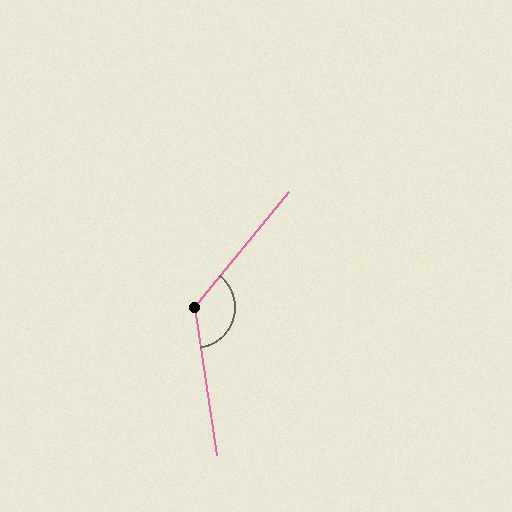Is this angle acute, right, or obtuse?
It is obtuse.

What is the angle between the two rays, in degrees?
Approximately 132 degrees.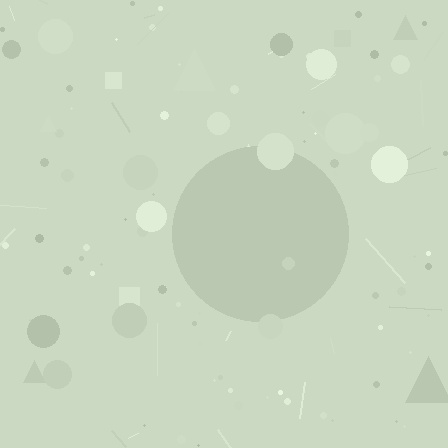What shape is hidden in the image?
A circle is hidden in the image.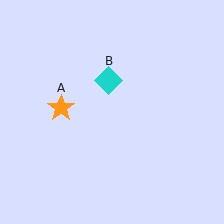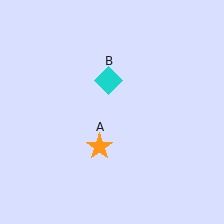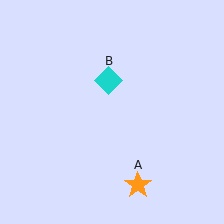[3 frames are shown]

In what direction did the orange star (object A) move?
The orange star (object A) moved down and to the right.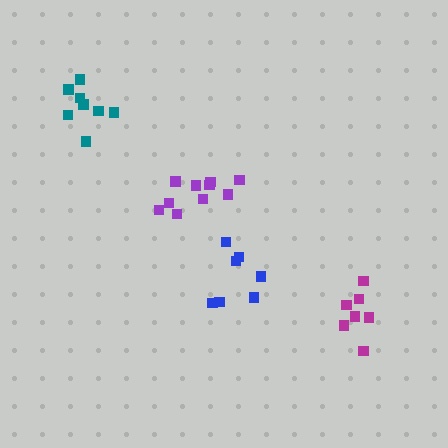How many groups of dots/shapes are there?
There are 4 groups.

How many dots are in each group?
Group 1: 7 dots, Group 2: 10 dots, Group 3: 7 dots, Group 4: 8 dots (32 total).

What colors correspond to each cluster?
The clusters are colored: blue, purple, magenta, teal.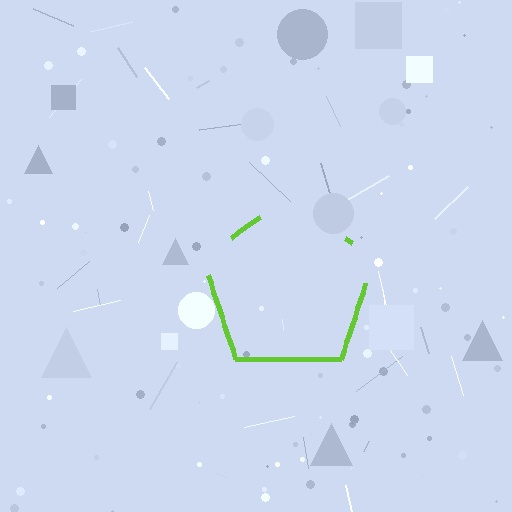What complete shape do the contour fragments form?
The contour fragments form a pentagon.